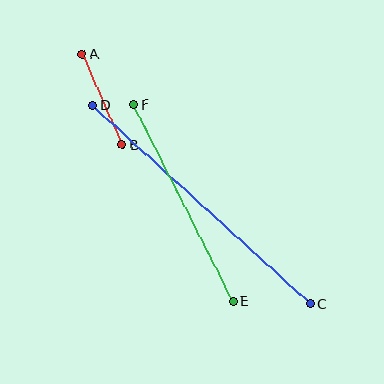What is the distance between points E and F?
The distance is approximately 220 pixels.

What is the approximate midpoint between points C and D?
The midpoint is at approximately (201, 205) pixels.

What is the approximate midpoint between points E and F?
The midpoint is at approximately (184, 203) pixels.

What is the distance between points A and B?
The distance is approximately 99 pixels.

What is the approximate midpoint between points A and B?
The midpoint is at approximately (102, 100) pixels.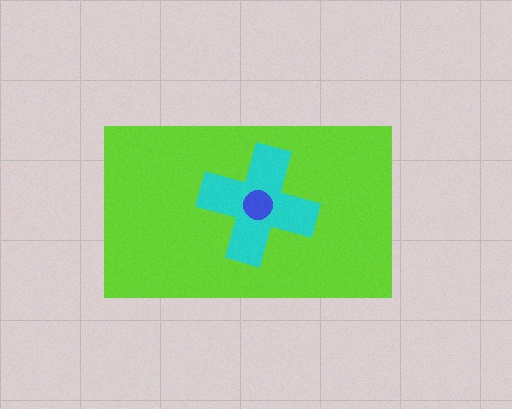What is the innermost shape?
The blue circle.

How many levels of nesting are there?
3.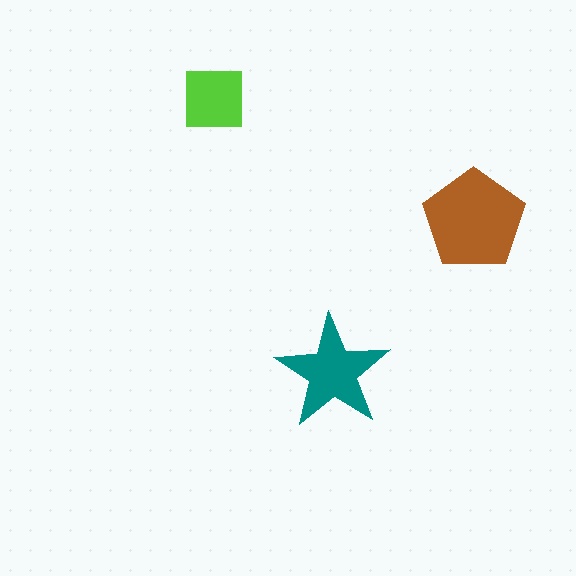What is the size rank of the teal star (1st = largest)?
2nd.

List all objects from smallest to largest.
The lime square, the teal star, the brown pentagon.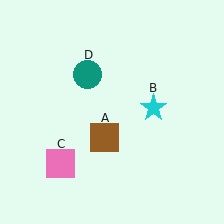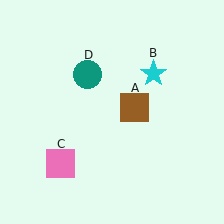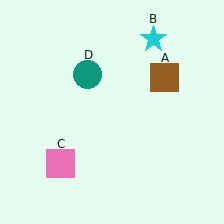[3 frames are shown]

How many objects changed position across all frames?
2 objects changed position: brown square (object A), cyan star (object B).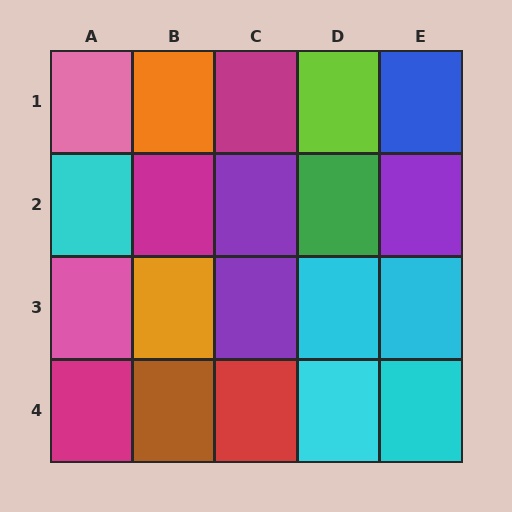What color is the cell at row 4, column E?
Cyan.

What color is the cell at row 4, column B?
Brown.